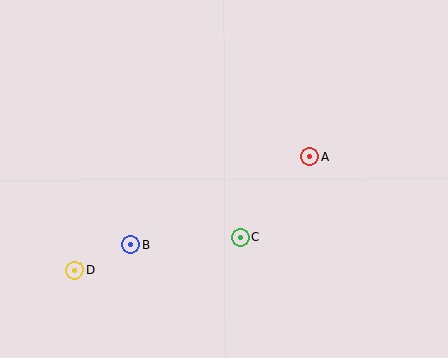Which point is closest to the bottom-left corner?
Point D is closest to the bottom-left corner.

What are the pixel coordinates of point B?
Point B is at (131, 245).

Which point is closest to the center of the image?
Point C at (241, 237) is closest to the center.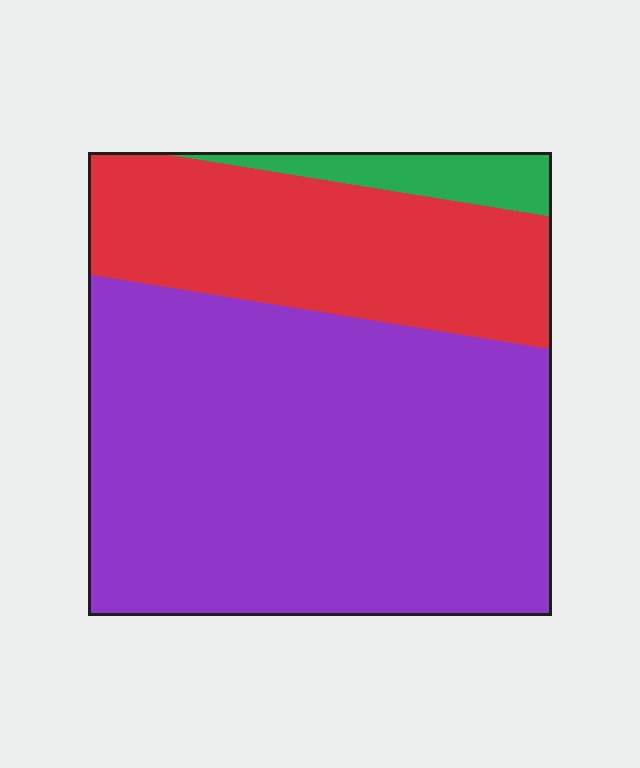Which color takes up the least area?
Green, at roughly 5%.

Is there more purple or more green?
Purple.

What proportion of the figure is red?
Red takes up about one quarter (1/4) of the figure.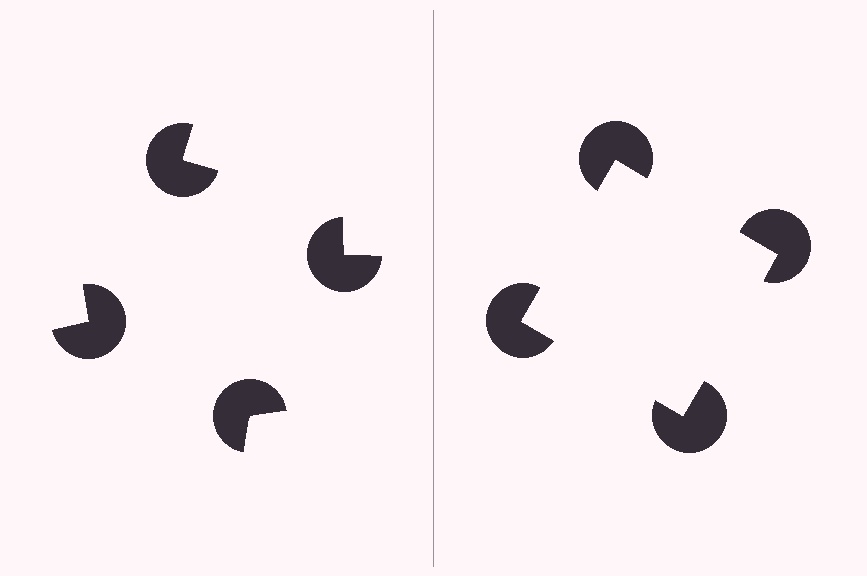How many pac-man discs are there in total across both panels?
8 — 4 on each side.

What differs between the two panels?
The pac-man discs are positioned identically on both sides; only the wedge orientations differ. On the right they align to a square; on the left they are misaligned.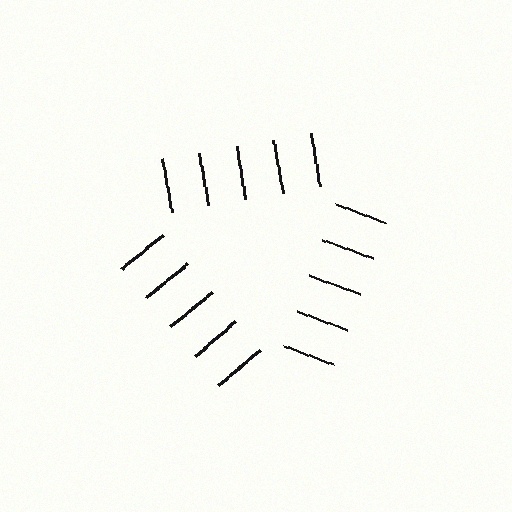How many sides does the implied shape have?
3 sides — the line-ends trace a triangle.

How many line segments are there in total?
15 — 5 along each of the 3 edges.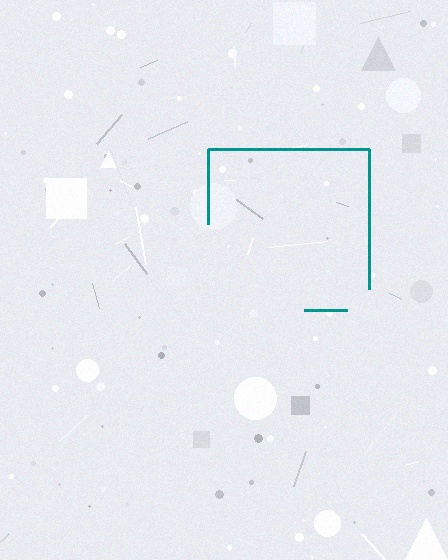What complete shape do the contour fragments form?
The contour fragments form a square.